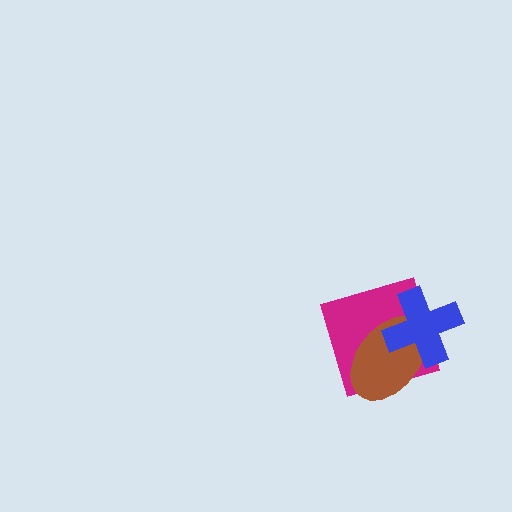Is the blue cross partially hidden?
No, no other shape covers it.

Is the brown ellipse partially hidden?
Yes, it is partially covered by another shape.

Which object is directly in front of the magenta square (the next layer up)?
The brown ellipse is directly in front of the magenta square.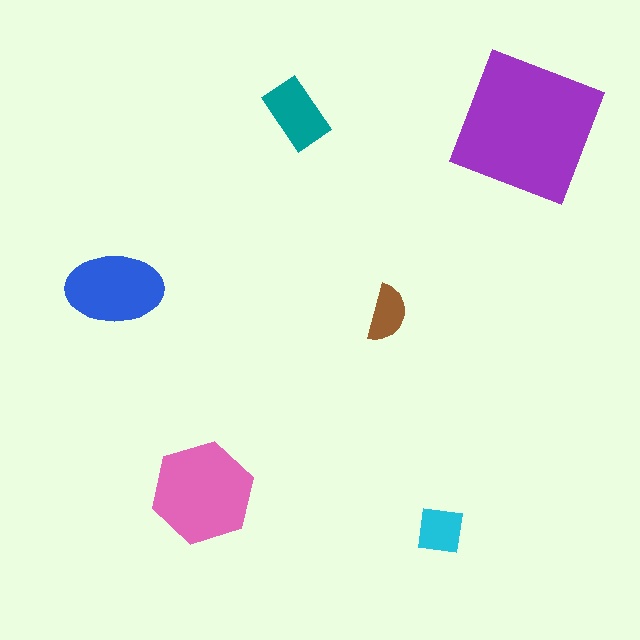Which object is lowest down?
The cyan square is bottommost.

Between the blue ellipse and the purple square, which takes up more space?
The purple square.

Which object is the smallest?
The brown semicircle.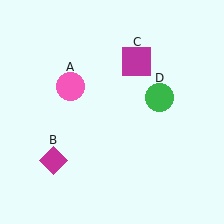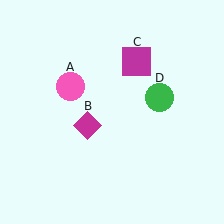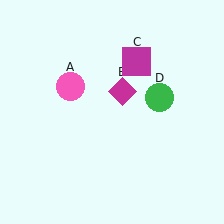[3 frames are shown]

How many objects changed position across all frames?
1 object changed position: magenta diamond (object B).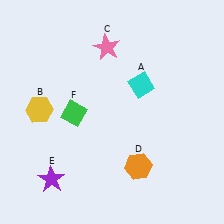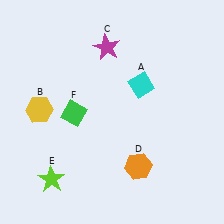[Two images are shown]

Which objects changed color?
C changed from pink to magenta. E changed from purple to lime.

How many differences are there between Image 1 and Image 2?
There are 2 differences between the two images.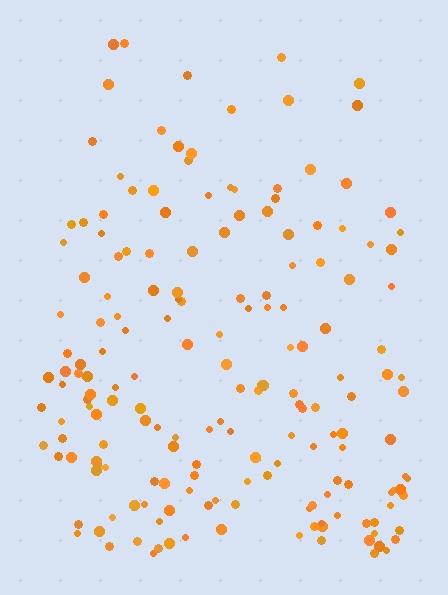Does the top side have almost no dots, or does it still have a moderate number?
Still a moderate number, just noticeably fewer than the bottom.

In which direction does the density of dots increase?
From top to bottom, with the bottom side densest.